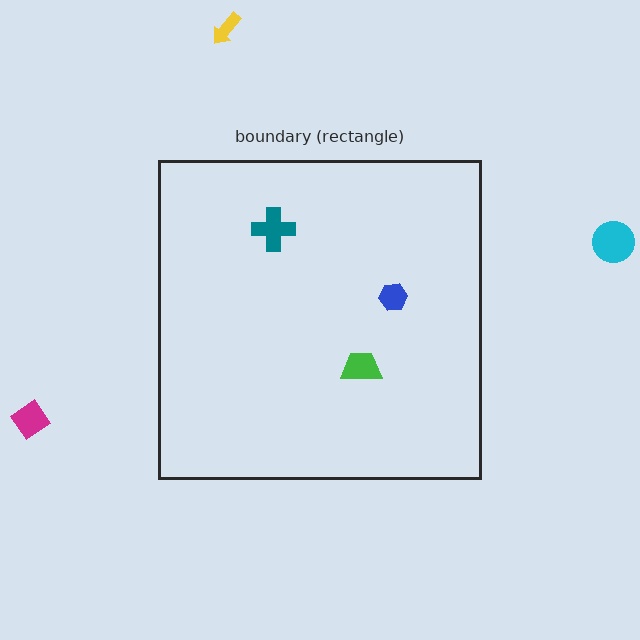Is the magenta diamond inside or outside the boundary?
Outside.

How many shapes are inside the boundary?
3 inside, 3 outside.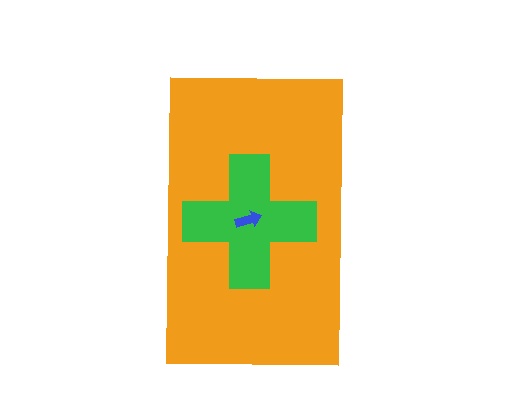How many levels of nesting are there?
3.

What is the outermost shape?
The orange rectangle.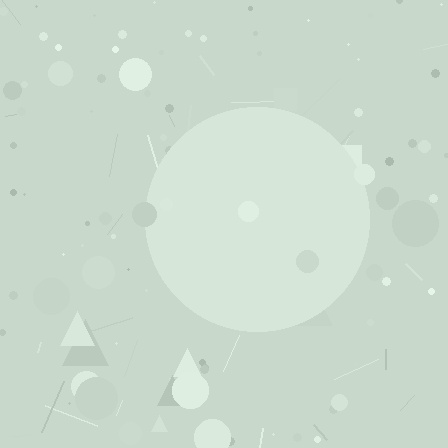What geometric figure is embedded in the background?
A circle is embedded in the background.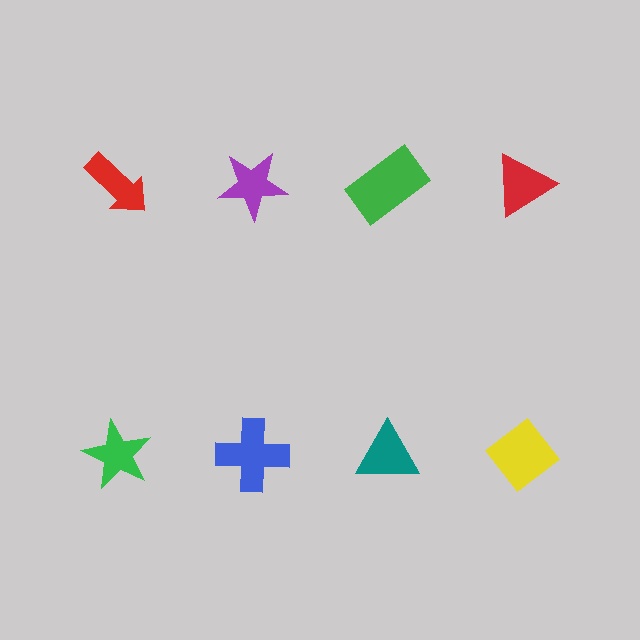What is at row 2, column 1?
A green star.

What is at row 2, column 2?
A blue cross.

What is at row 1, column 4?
A red triangle.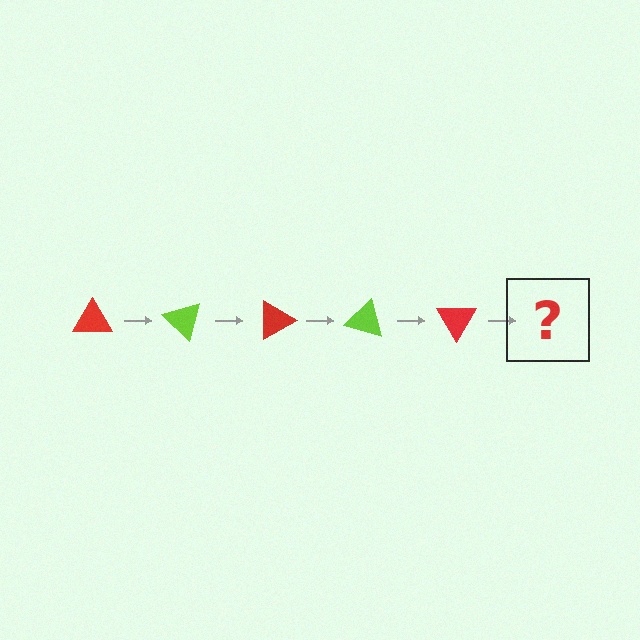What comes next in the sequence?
The next element should be a lime triangle, rotated 225 degrees from the start.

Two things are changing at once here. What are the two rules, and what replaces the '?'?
The two rules are that it rotates 45 degrees each step and the color cycles through red and lime. The '?' should be a lime triangle, rotated 225 degrees from the start.